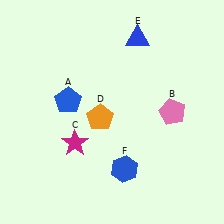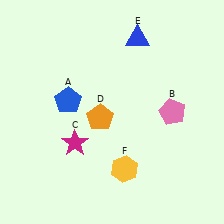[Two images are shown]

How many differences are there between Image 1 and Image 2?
There is 1 difference between the two images.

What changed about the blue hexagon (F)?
In Image 1, F is blue. In Image 2, it changed to yellow.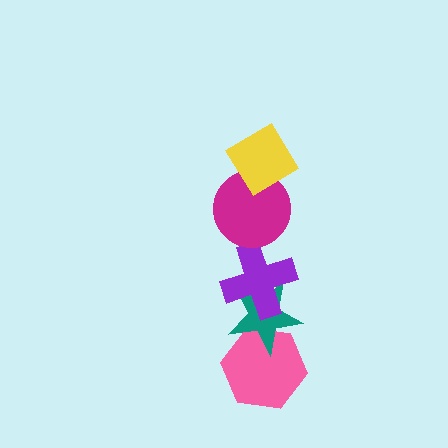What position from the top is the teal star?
The teal star is 4th from the top.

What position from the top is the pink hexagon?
The pink hexagon is 5th from the top.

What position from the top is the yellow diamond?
The yellow diamond is 1st from the top.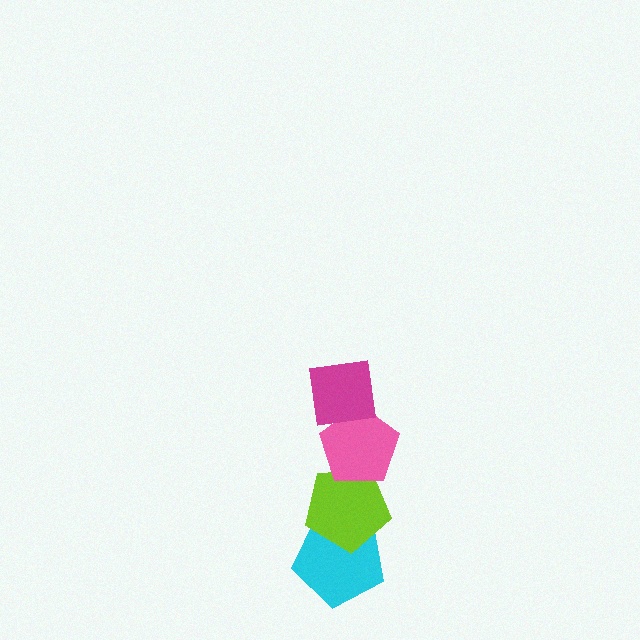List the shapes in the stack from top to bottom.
From top to bottom: the magenta square, the pink pentagon, the lime pentagon, the cyan pentagon.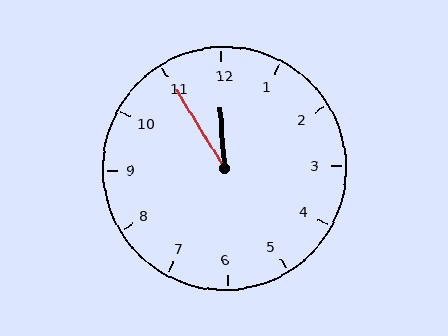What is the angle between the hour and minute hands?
Approximately 28 degrees.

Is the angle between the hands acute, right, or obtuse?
It is acute.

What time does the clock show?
11:55.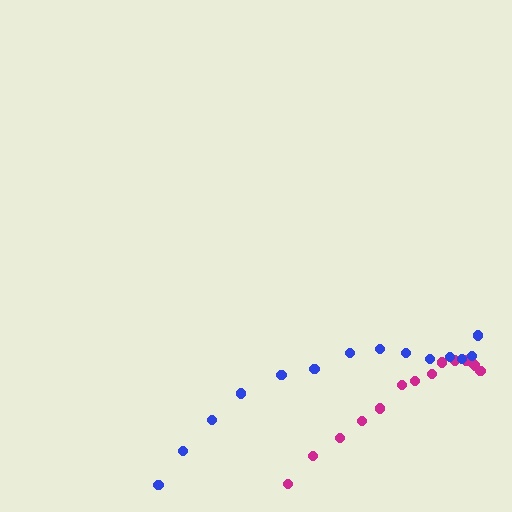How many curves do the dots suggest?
There are 2 distinct paths.